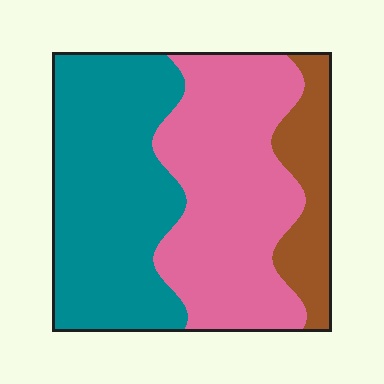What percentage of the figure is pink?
Pink takes up between a quarter and a half of the figure.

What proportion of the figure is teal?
Teal covers 43% of the figure.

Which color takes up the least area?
Brown, at roughly 15%.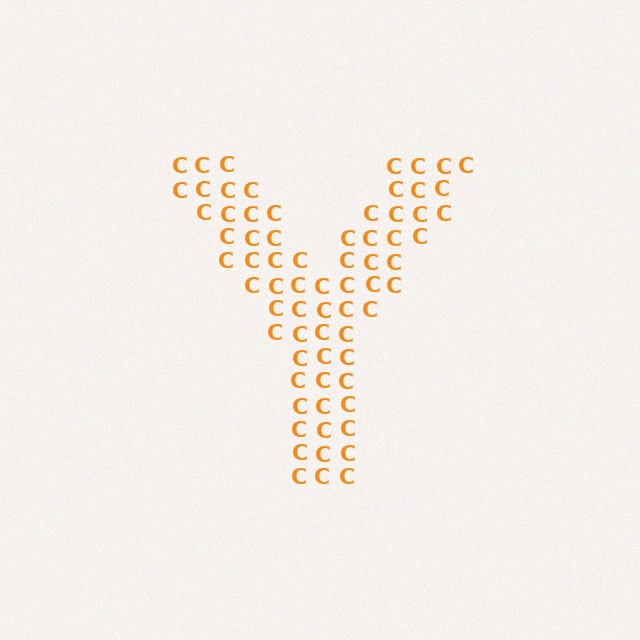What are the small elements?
The small elements are letter C's.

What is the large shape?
The large shape is the letter Y.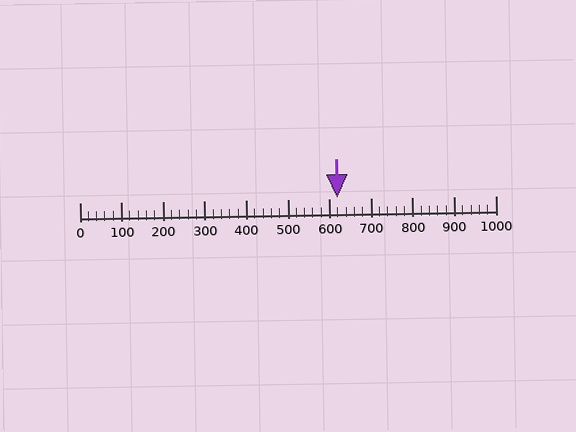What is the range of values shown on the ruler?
The ruler shows values from 0 to 1000.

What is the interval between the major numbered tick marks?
The major tick marks are spaced 100 units apart.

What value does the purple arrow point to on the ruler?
The purple arrow points to approximately 620.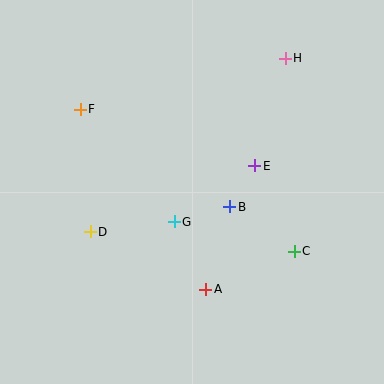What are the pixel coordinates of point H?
Point H is at (285, 58).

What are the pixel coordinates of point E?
Point E is at (255, 166).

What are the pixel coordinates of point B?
Point B is at (230, 207).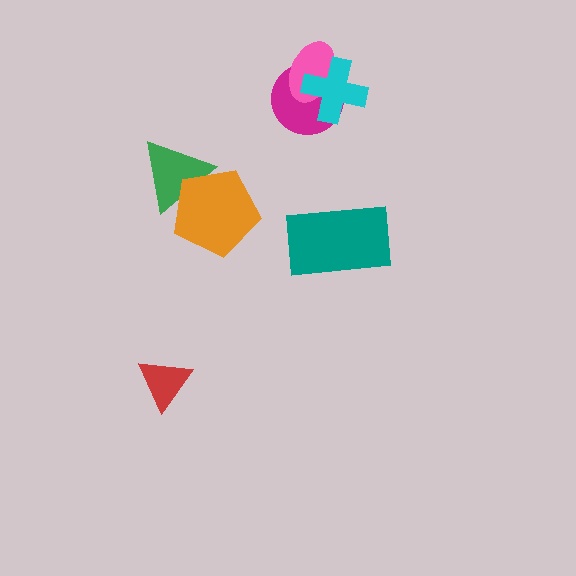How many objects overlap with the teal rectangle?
0 objects overlap with the teal rectangle.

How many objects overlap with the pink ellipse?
2 objects overlap with the pink ellipse.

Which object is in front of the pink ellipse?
The cyan cross is in front of the pink ellipse.